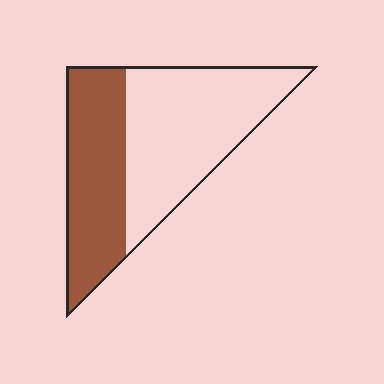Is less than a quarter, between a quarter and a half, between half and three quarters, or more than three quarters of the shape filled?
Between a quarter and a half.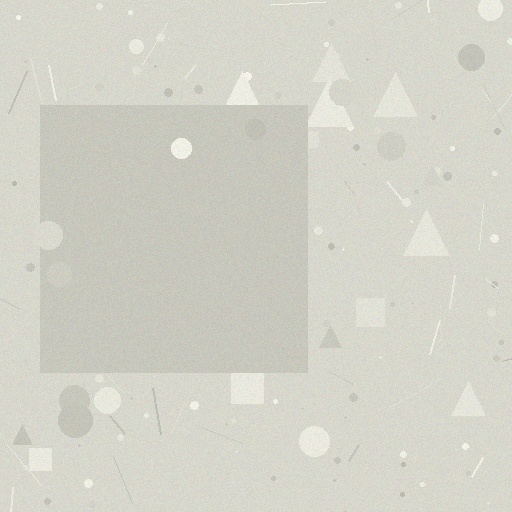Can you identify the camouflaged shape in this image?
The camouflaged shape is a square.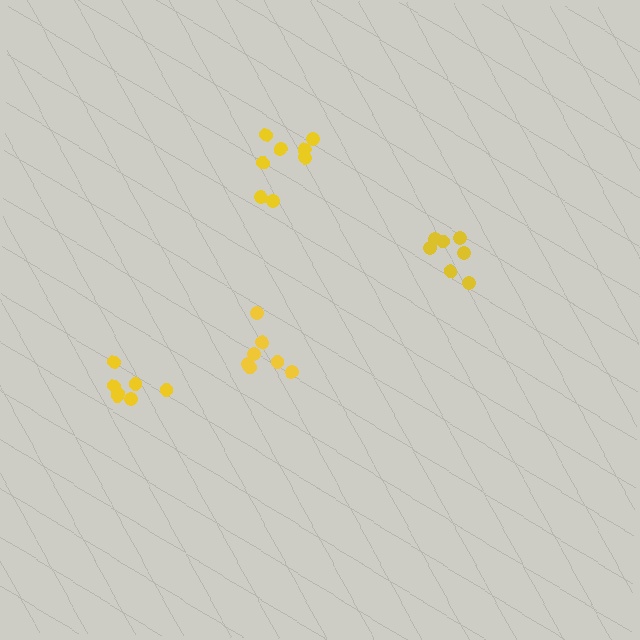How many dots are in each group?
Group 1: 7 dots, Group 2: 8 dots, Group 3: 7 dots, Group 4: 7 dots (29 total).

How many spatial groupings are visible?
There are 4 spatial groupings.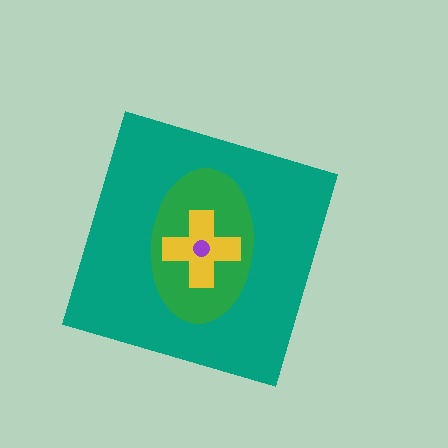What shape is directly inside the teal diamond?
The green ellipse.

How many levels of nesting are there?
4.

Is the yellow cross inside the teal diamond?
Yes.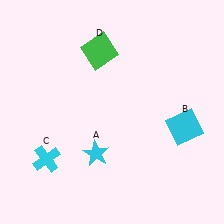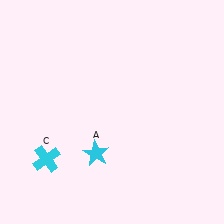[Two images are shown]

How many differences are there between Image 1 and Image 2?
There are 2 differences between the two images.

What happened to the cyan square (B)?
The cyan square (B) was removed in Image 2. It was in the bottom-right area of Image 1.